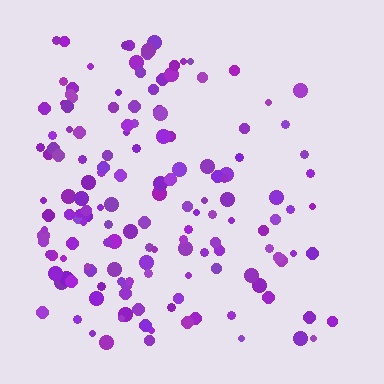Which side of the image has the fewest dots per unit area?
The right.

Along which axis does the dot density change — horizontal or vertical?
Horizontal.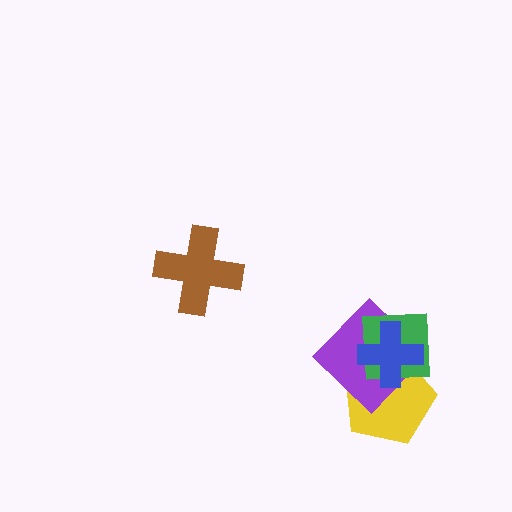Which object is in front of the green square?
The blue cross is in front of the green square.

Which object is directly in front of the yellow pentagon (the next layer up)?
The purple diamond is directly in front of the yellow pentagon.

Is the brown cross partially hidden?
No, no other shape covers it.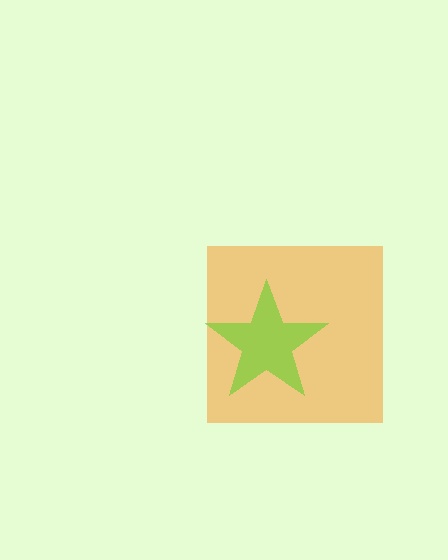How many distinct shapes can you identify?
There are 2 distinct shapes: an orange square, a lime star.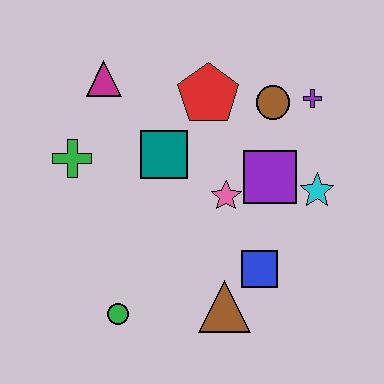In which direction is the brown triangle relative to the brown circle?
The brown triangle is below the brown circle.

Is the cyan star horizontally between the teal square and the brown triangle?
No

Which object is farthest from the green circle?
The purple cross is farthest from the green circle.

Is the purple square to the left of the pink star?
No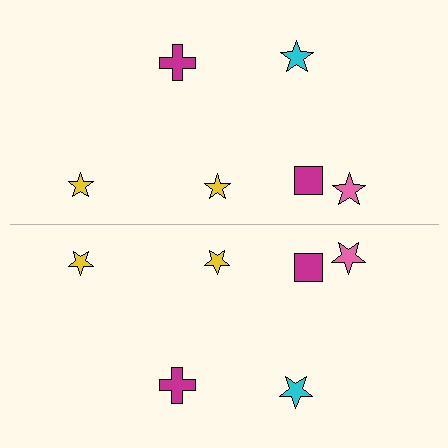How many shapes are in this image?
There are 12 shapes in this image.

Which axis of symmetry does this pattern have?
The pattern has a horizontal axis of symmetry running through the center of the image.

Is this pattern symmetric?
Yes, this pattern has bilateral (reflection) symmetry.